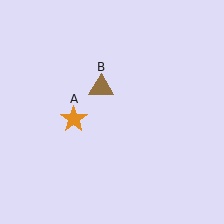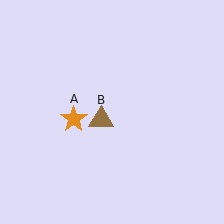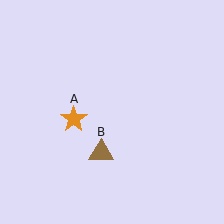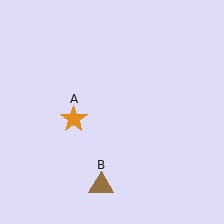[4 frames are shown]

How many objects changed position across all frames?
1 object changed position: brown triangle (object B).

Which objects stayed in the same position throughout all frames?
Orange star (object A) remained stationary.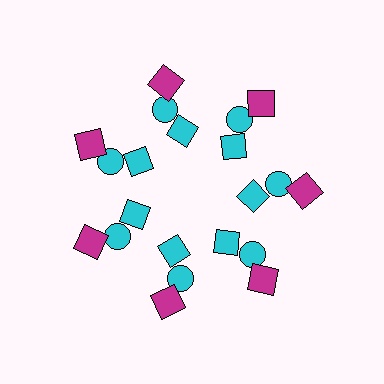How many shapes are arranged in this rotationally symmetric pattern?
There are 21 shapes, arranged in 7 groups of 3.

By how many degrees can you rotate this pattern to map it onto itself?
The pattern maps onto itself every 51 degrees of rotation.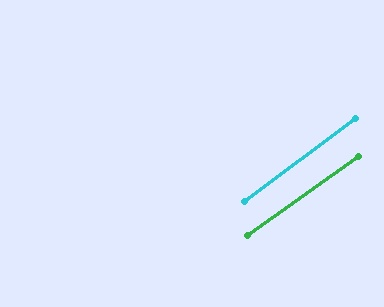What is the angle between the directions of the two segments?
Approximately 1 degree.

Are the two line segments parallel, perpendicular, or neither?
Parallel — their directions differ by only 0.8°.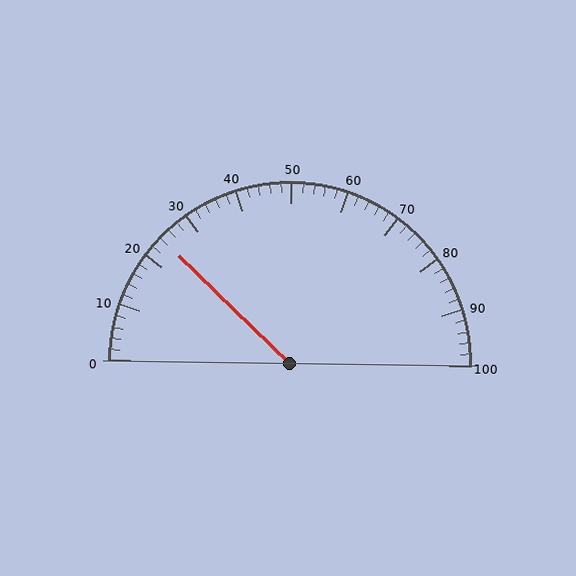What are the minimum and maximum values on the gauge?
The gauge ranges from 0 to 100.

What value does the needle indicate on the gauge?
The needle indicates approximately 24.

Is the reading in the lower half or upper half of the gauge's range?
The reading is in the lower half of the range (0 to 100).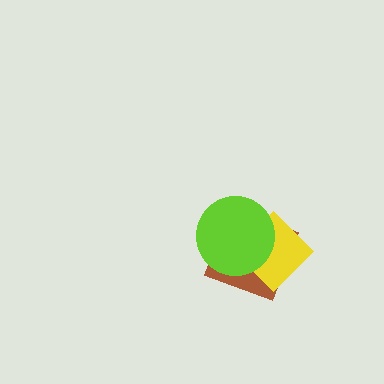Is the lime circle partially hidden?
No, no other shape covers it.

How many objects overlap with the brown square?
2 objects overlap with the brown square.